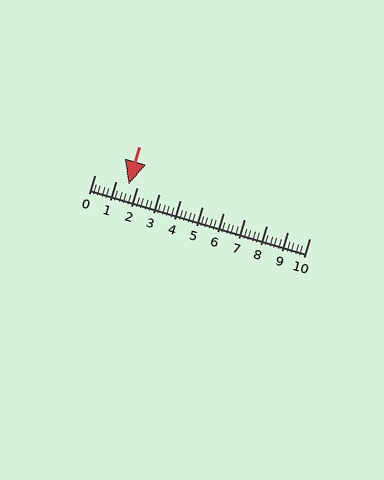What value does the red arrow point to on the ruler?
The red arrow points to approximately 1.6.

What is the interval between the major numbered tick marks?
The major tick marks are spaced 1 units apart.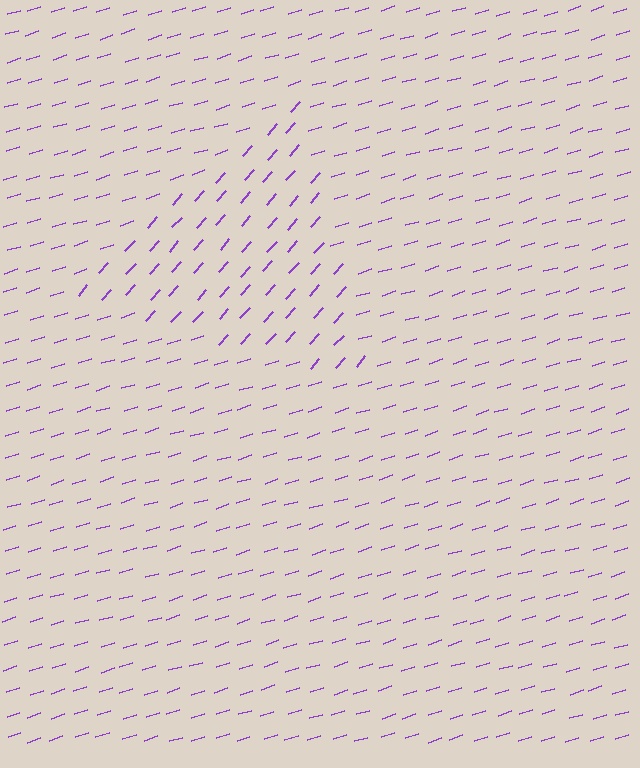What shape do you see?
I see a triangle.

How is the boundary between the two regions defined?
The boundary is defined purely by a change in line orientation (approximately 30 degrees difference). All lines are the same color and thickness.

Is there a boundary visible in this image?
Yes, there is a texture boundary formed by a change in line orientation.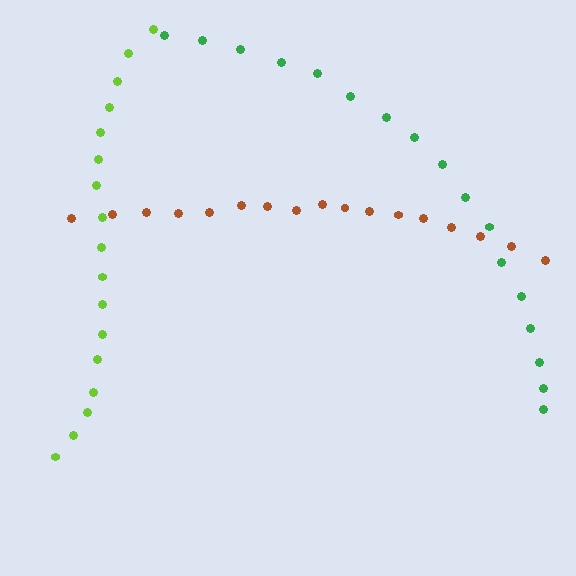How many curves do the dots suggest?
There are 3 distinct paths.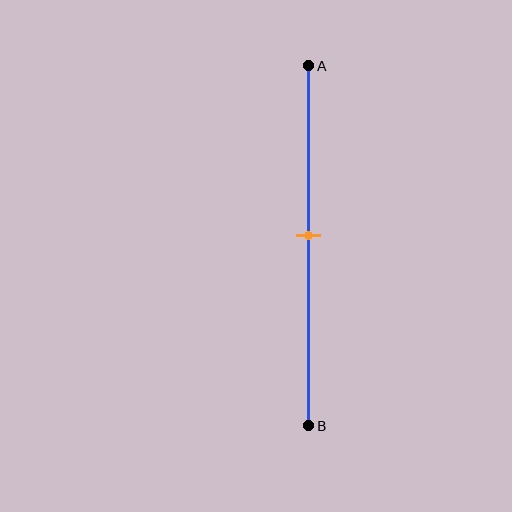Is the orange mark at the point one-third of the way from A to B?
No, the mark is at about 45% from A, not at the 33% one-third point.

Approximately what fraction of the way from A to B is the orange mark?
The orange mark is approximately 45% of the way from A to B.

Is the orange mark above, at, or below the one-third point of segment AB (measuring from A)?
The orange mark is below the one-third point of segment AB.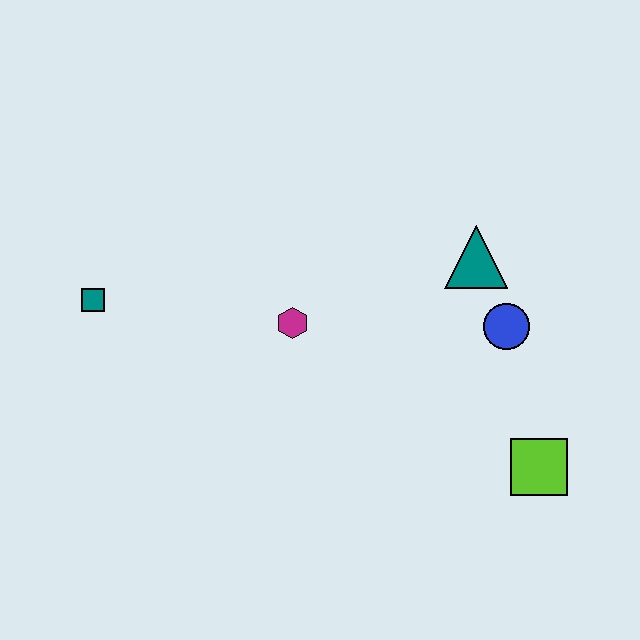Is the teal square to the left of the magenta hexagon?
Yes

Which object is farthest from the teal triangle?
The teal square is farthest from the teal triangle.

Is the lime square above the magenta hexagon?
No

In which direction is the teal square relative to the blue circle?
The teal square is to the left of the blue circle.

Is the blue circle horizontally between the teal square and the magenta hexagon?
No